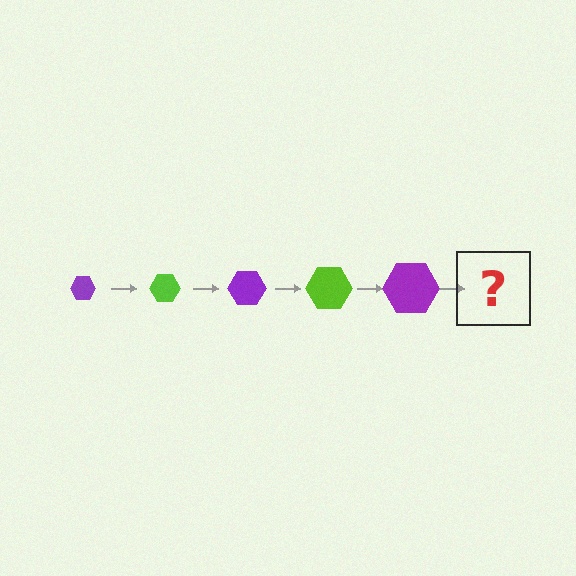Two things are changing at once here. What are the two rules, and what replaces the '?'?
The two rules are that the hexagon grows larger each step and the color cycles through purple and lime. The '?' should be a lime hexagon, larger than the previous one.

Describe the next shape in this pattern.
It should be a lime hexagon, larger than the previous one.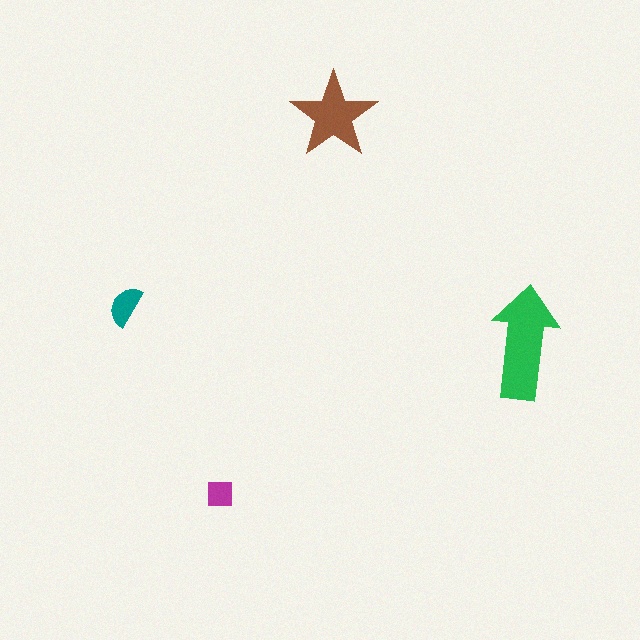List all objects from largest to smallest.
The green arrow, the brown star, the teal semicircle, the magenta square.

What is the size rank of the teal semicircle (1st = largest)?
3rd.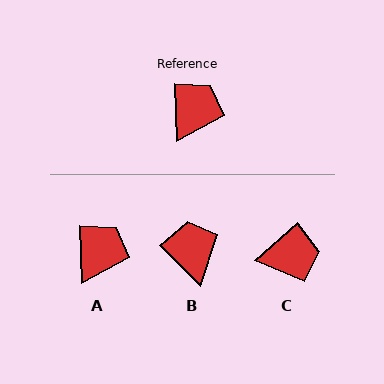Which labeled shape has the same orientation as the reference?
A.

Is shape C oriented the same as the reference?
No, it is off by about 50 degrees.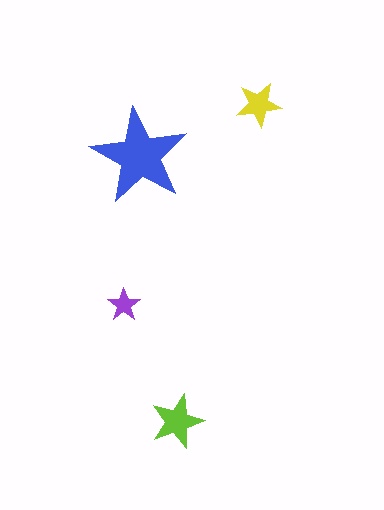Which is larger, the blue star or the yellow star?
The blue one.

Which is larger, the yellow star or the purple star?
The yellow one.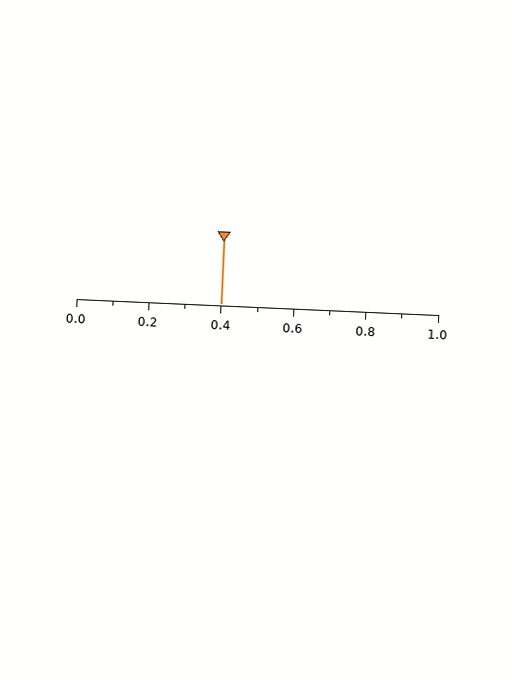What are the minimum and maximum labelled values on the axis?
The axis runs from 0.0 to 1.0.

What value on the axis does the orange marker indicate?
The marker indicates approximately 0.4.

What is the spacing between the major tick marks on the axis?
The major ticks are spaced 0.2 apart.